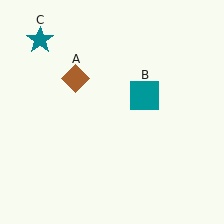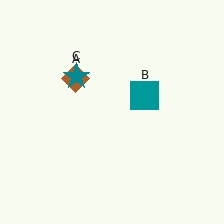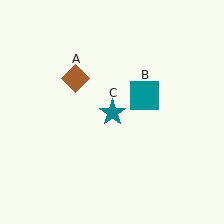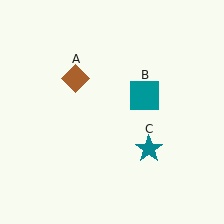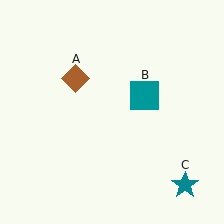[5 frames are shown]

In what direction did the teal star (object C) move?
The teal star (object C) moved down and to the right.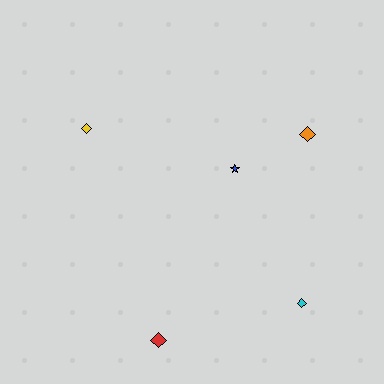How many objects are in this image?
There are 5 objects.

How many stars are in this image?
There is 1 star.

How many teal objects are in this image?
There are no teal objects.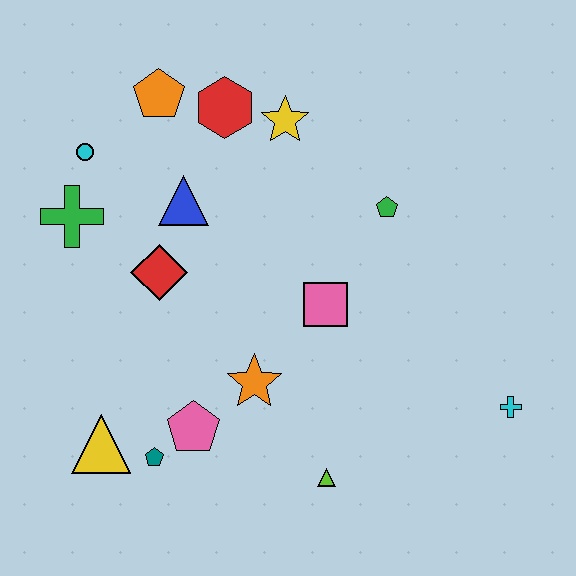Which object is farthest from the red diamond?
The cyan cross is farthest from the red diamond.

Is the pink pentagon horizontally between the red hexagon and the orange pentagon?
Yes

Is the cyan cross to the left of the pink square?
No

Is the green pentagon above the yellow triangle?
Yes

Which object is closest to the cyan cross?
The lime triangle is closest to the cyan cross.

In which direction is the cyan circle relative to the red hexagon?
The cyan circle is to the left of the red hexagon.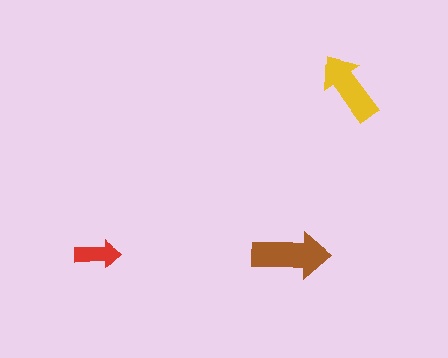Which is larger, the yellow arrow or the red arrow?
The yellow one.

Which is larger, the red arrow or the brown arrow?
The brown one.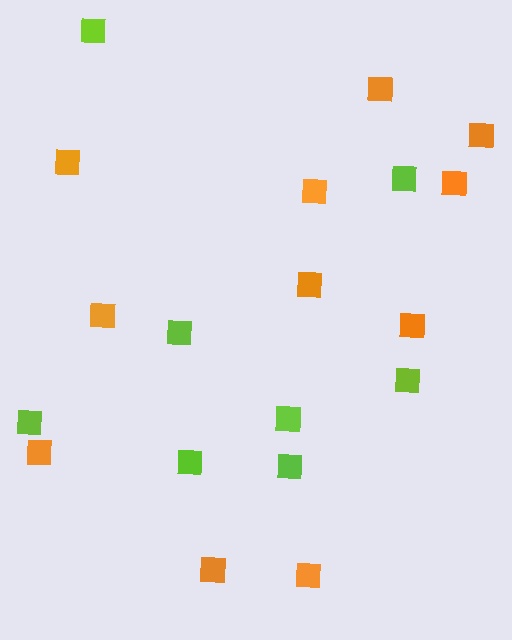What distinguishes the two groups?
There are 2 groups: one group of orange squares (11) and one group of lime squares (8).